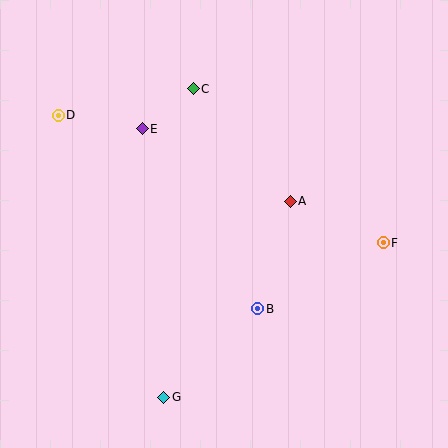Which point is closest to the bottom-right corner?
Point F is closest to the bottom-right corner.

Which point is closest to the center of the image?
Point A at (290, 201) is closest to the center.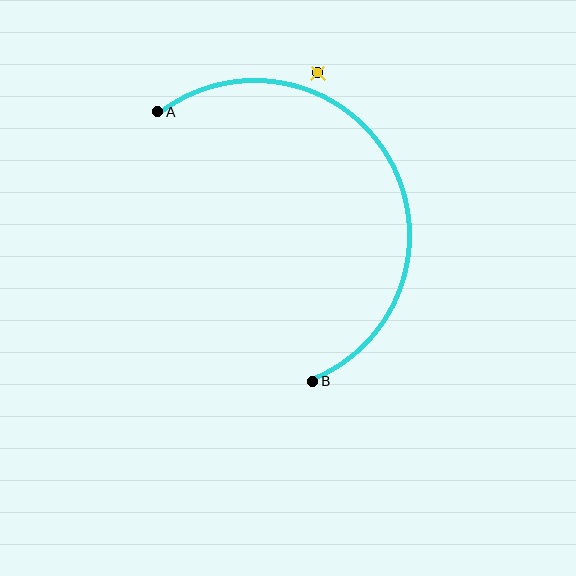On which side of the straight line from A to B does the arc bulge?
The arc bulges to the right of the straight line connecting A and B.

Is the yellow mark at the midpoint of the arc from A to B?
No — the yellow mark does not lie on the arc at all. It sits slightly outside the curve.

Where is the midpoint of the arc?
The arc midpoint is the point on the curve farthest from the straight line joining A and B. It sits to the right of that line.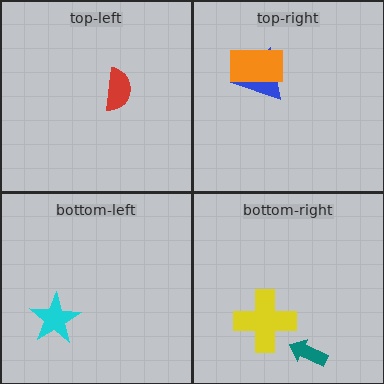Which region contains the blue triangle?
The top-right region.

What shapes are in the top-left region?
The red semicircle.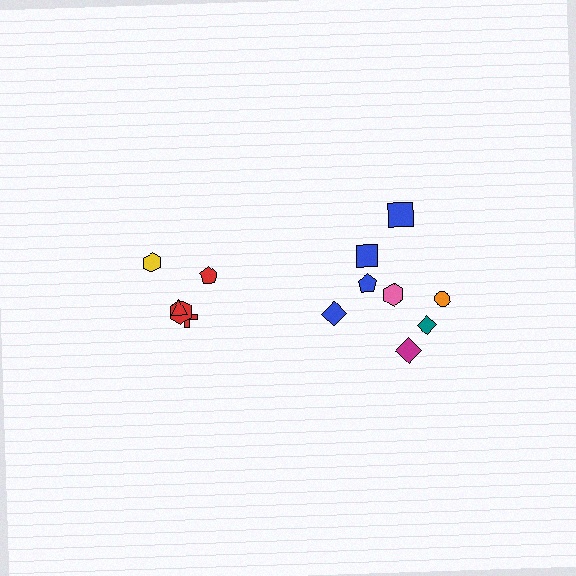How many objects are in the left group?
There are 5 objects.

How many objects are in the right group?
There are 8 objects.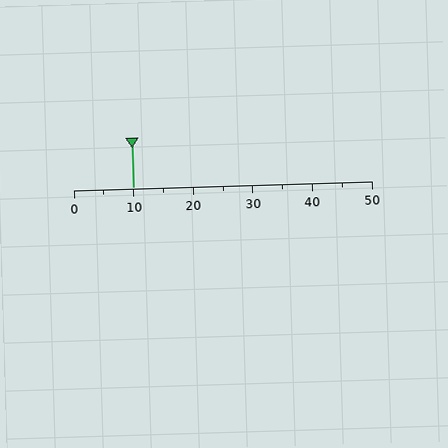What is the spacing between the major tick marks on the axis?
The major ticks are spaced 10 apart.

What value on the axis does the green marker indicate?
The marker indicates approximately 10.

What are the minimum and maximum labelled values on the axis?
The axis runs from 0 to 50.